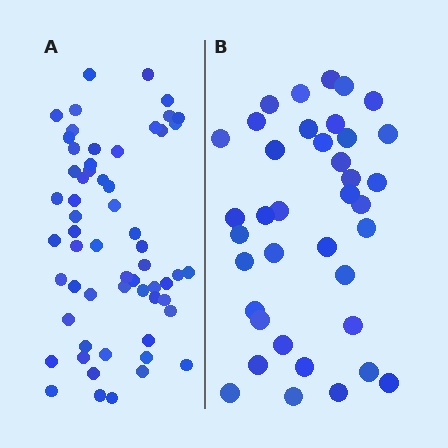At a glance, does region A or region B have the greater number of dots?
Region A (the left region) has more dots.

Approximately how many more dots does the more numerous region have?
Region A has approximately 20 more dots than region B.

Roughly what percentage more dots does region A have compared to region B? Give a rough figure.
About 55% more.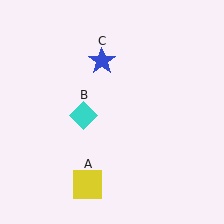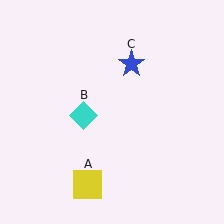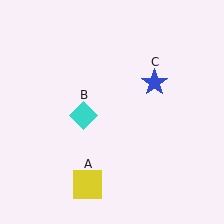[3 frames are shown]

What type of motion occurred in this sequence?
The blue star (object C) rotated clockwise around the center of the scene.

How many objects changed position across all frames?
1 object changed position: blue star (object C).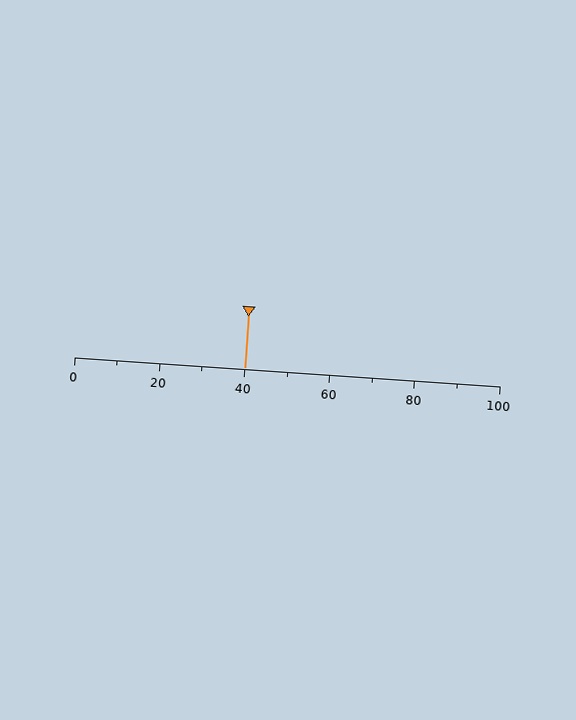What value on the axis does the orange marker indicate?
The marker indicates approximately 40.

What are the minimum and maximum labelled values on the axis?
The axis runs from 0 to 100.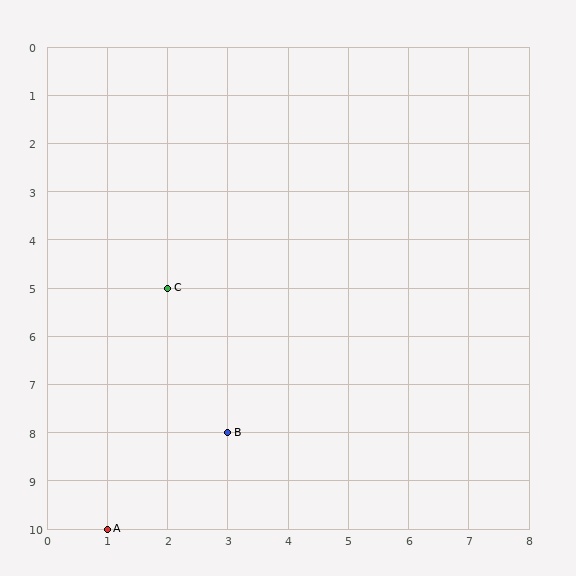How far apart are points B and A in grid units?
Points B and A are 2 columns and 2 rows apart (about 2.8 grid units diagonally).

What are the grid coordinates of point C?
Point C is at grid coordinates (2, 5).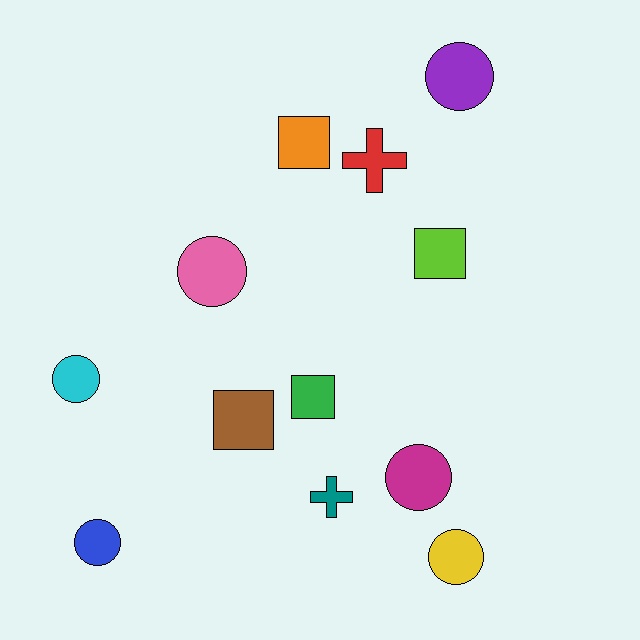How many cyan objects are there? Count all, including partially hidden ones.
There is 1 cyan object.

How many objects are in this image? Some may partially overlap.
There are 12 objects.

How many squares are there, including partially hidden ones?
There are 4 squares.